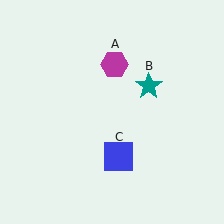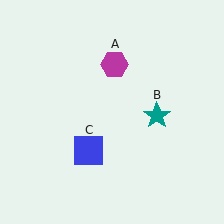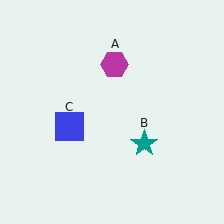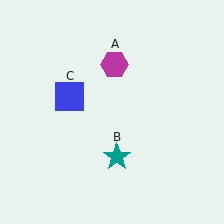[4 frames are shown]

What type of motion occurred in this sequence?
The teal star (object B), blue square (object C) rotated clockwise around the center of the scene.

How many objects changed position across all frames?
2 objects changed position: teal star (object B), blue square (object C).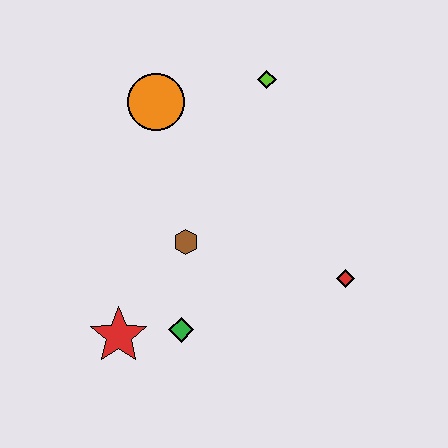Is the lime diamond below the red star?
No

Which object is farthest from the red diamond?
The orange circle is farthest from the red diamond.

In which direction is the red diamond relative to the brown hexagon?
The red diamond is to the right of the brown hexagon.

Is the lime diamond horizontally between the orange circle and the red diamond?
Yes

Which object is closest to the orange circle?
The lime diamond is closest to the orange circle.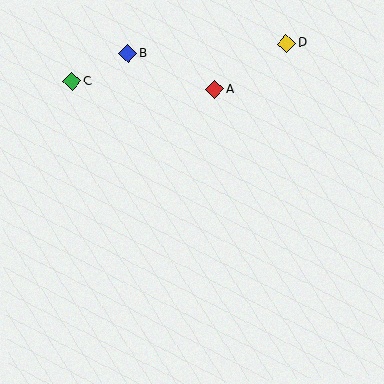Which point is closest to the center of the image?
Point A at (215, 90) is closest to the center.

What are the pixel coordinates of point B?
Point B is at (128, 54).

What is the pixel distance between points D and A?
The distance between D and A is 85 pixels.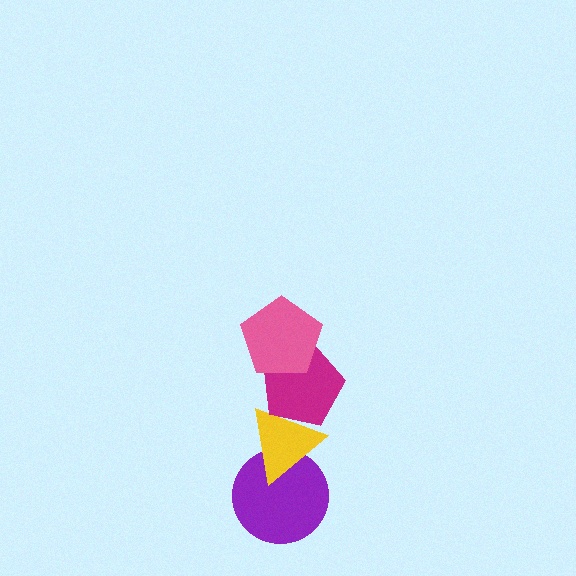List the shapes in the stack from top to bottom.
From top to bottom: the pink pentagon, the magenta pentagon, the yellow triangle, the purple circle.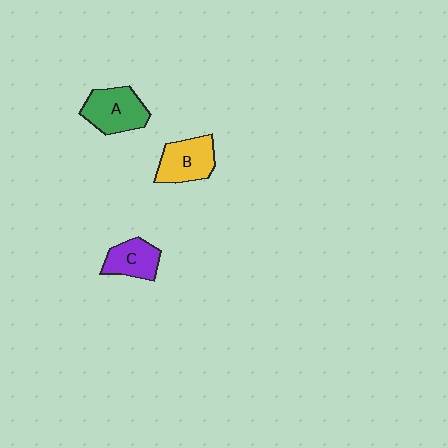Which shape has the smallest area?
Shape C (purple).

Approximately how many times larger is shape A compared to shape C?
Approximately 1.3 times.